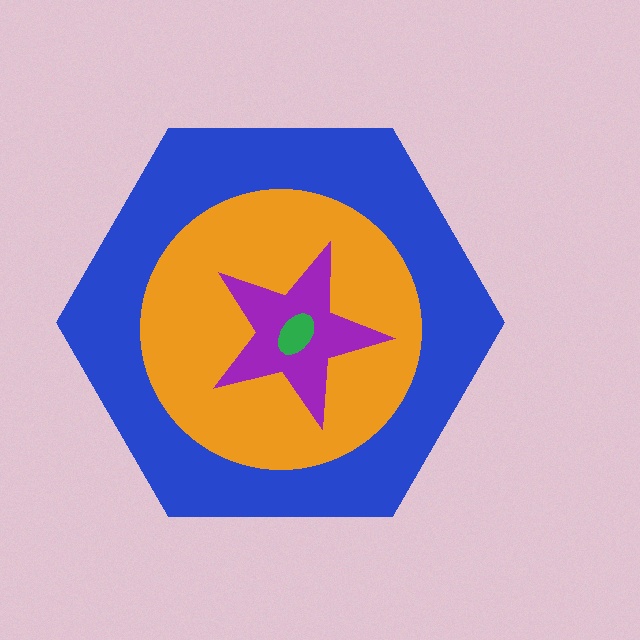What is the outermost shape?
The blue hexagon.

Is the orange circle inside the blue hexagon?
Yes.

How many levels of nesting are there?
4.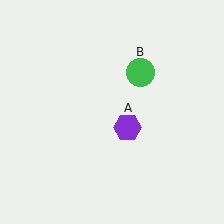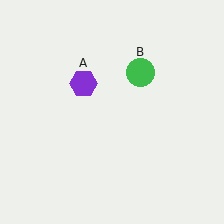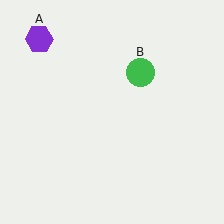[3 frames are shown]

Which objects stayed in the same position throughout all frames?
Green circle (object B) remained stationary.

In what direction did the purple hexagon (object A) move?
The purple hexagon (object A) moved up and to the left.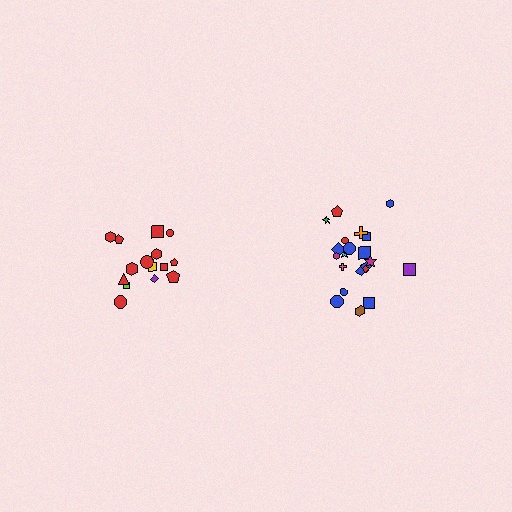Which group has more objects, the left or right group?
The right group.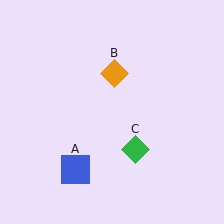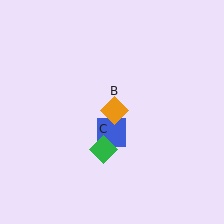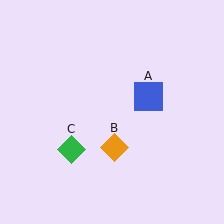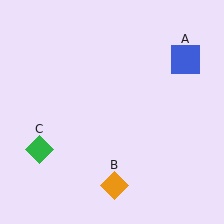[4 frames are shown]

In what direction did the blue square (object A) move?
The blue square (object A) moved up and to the right.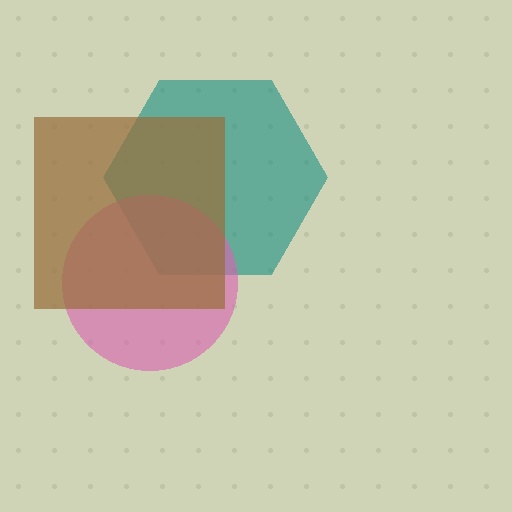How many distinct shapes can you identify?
There are 3 distinct shapes: a teal hexagon, a pink circle, a brown square.